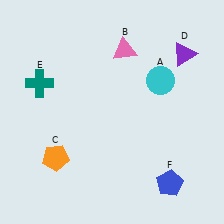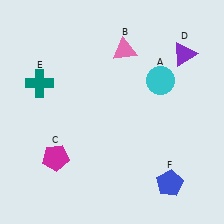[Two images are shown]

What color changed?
The pentagon (C) changed from orange in Image 1 to magenta in Image 2.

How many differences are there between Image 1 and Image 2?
There is 1 difference between the two images.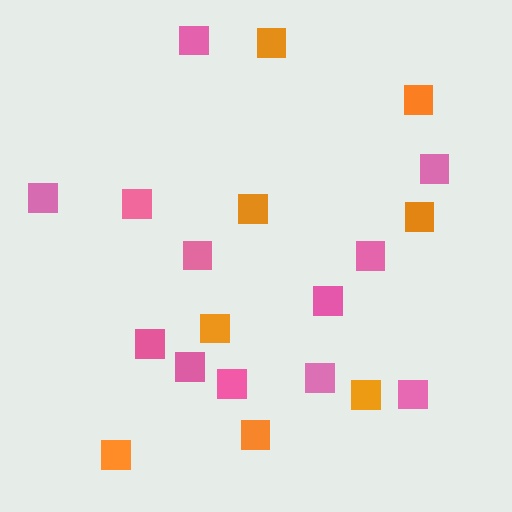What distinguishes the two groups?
There are 2 groups: one group of pink squares (12) and one group of orange squares (8).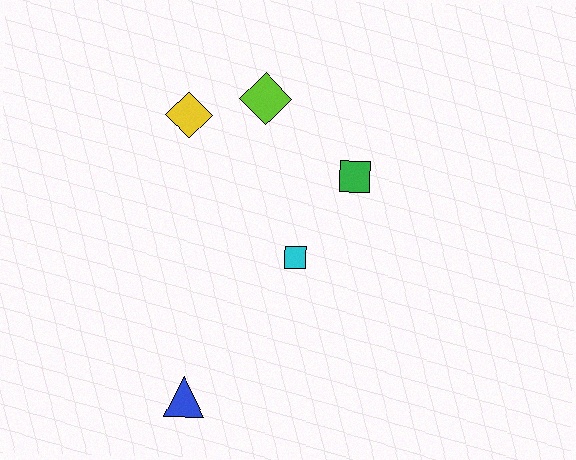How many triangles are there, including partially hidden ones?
There is 1 triangle.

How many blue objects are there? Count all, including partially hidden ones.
There is 1 blue object.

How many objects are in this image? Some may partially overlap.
There are 5 objects.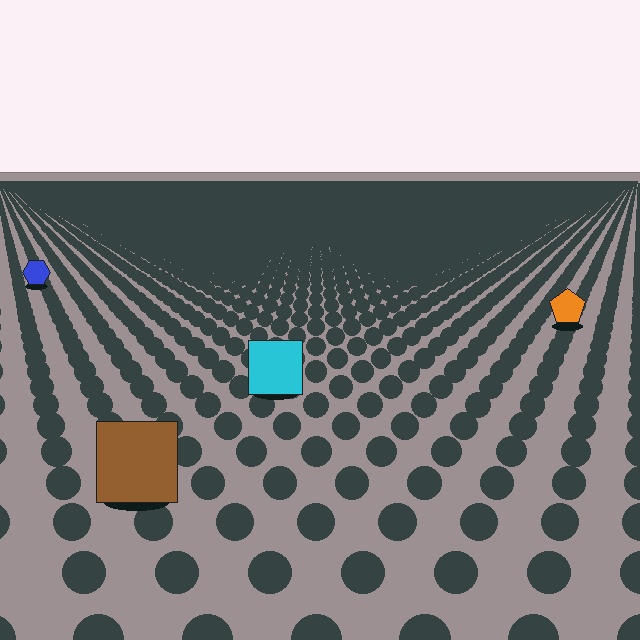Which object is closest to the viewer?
The brown square is closest. The texture marks near it are larger and more spread out.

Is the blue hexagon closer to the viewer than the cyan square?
No. The cyan square is closer — you can tell from the texture gradient: the ground texture is coarser near it.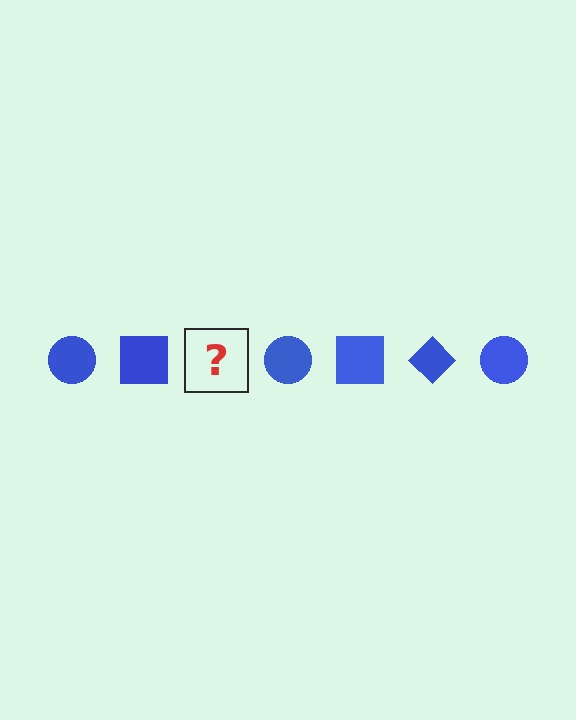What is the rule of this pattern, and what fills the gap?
The rule is that the pattern cycles through circle, square, diamond shapes in blue. The gap should be filled with a blue diamond.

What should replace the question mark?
The question mark should be replaced with a blue diamond.